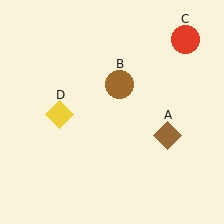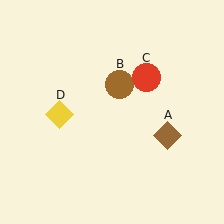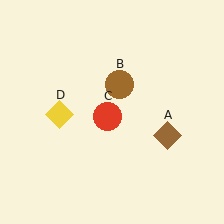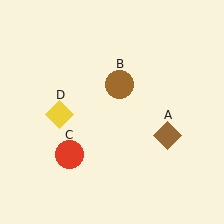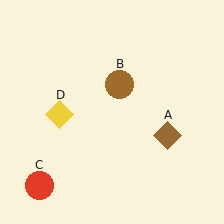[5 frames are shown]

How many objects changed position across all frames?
1 object changed position: red circle (object C).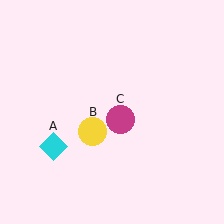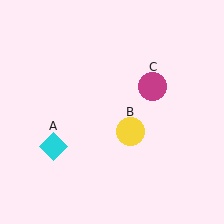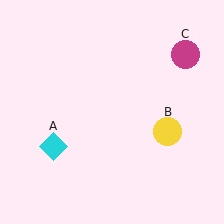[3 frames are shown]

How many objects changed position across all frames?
2 objects changed position: yellow circle (object B), magenta circle (object C).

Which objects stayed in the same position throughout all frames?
Cyan diamond (object A) remained stationary.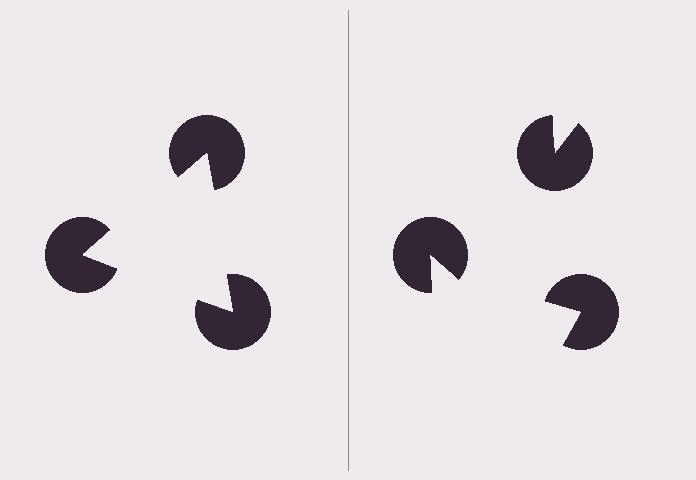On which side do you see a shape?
An illusory triangle appears on the left side. On the right side the wedge cuts are rotated, so no coherent shape forms.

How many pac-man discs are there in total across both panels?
6 — 3 on each side.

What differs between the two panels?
The pac-man discs are positioned identically on both sides; only the wedge orientations differ. On the left they align to a triangle; on the right they are misaligned.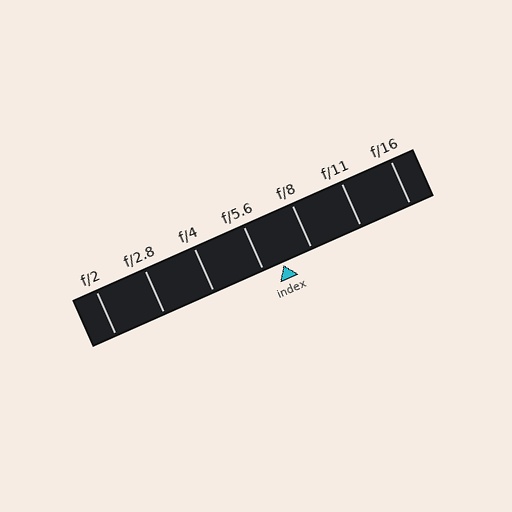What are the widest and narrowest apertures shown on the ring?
The widest aperture shown is f/2 and the narrowest is f/16.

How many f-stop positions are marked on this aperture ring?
There are 7 f-stop positions marked.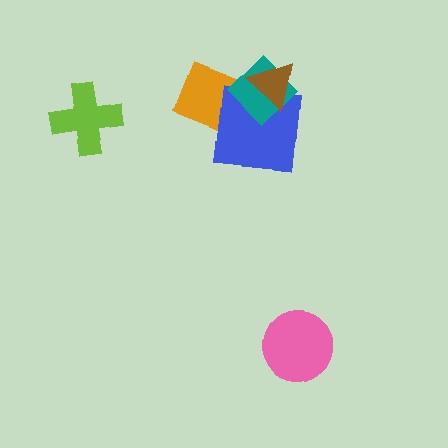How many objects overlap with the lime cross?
0 objects overlap with the lime cross.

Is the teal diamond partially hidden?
Yes, it is partially covered by another shape.